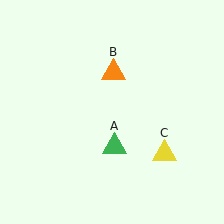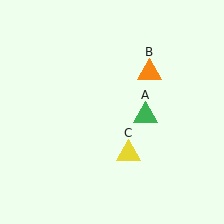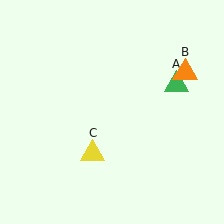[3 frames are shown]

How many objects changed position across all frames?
3 objects changed position: green triangle (object A), orange triangle (object B), yellow triangle (object C).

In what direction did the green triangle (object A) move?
The green triangle (object A) moved up and to the right.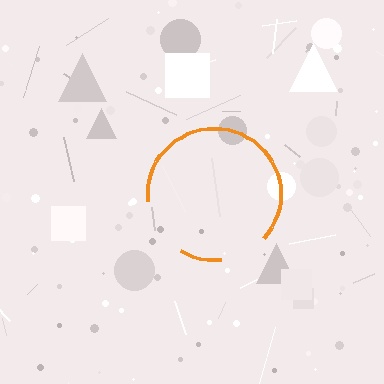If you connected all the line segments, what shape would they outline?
They would outline a circle.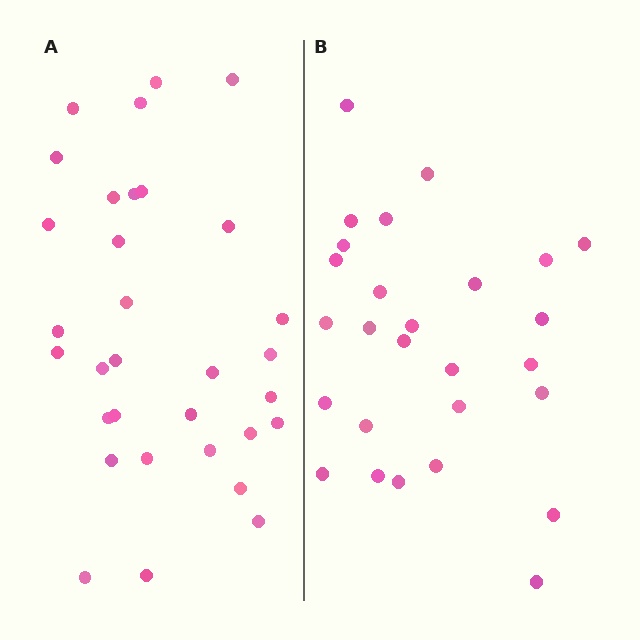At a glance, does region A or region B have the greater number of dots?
Region A (the left region) has more dots.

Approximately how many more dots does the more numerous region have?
Region A has about 5 more dots than region B.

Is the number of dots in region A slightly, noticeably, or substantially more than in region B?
Region A has only slightly more — the two regions are fairly close. The ratio is roughly 1.2 to 1.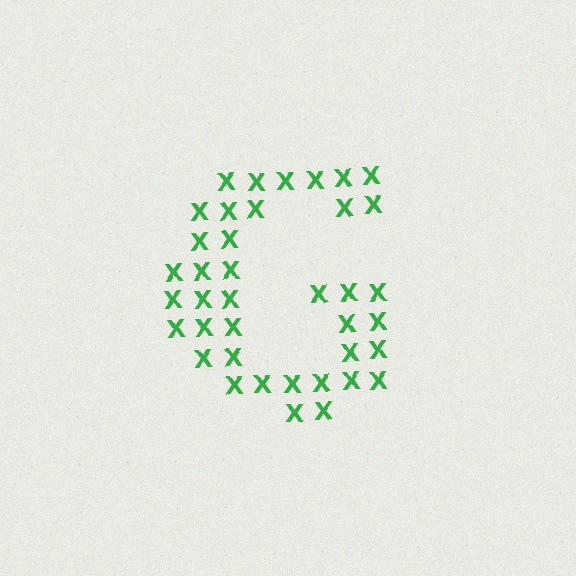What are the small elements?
The small elements are letter X's.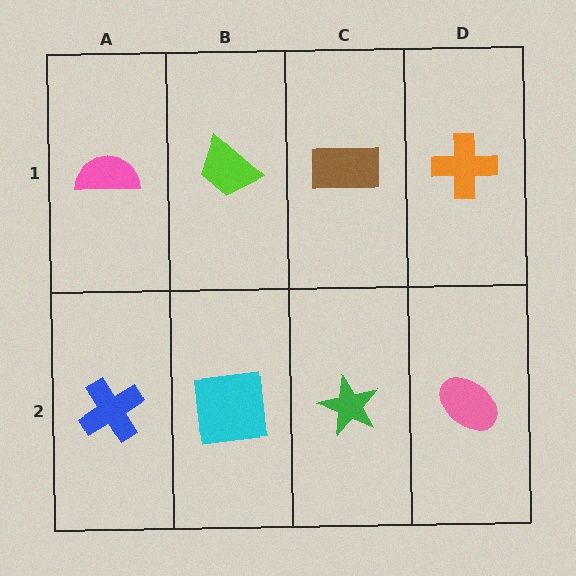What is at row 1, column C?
A brown rectangle.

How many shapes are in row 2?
4 shapes.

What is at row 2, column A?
A blue cross.